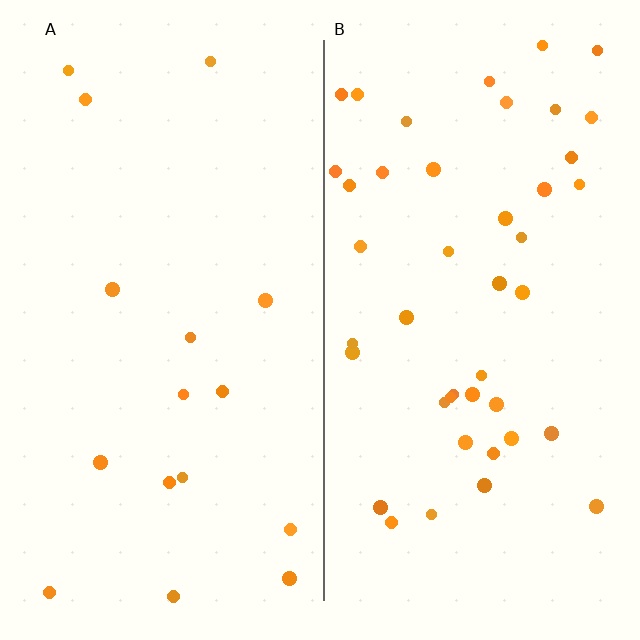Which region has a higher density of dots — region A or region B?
B (the right).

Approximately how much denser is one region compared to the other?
Approximately 2.7× — region B over region A.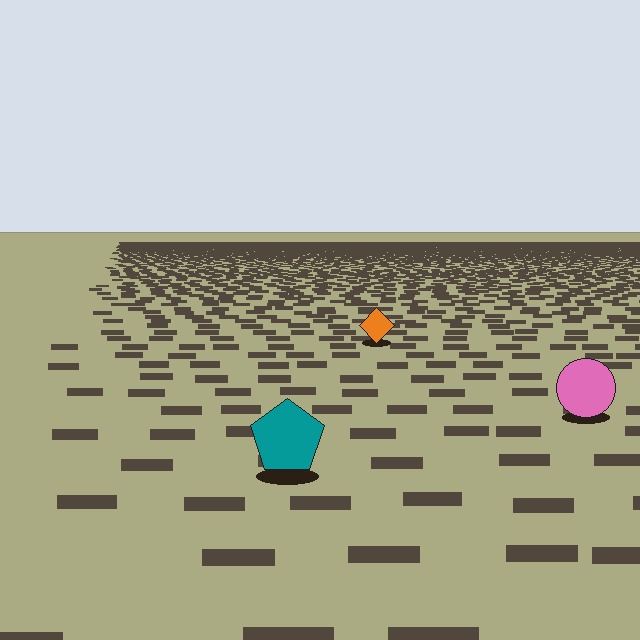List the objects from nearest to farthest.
From nearest to farthest: the teal pentagon, the pink circle, the orange diamond.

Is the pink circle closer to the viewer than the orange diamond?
Yes. The pink circle is closer — you can tell from the texture gradient: the ground texture is coarser near it.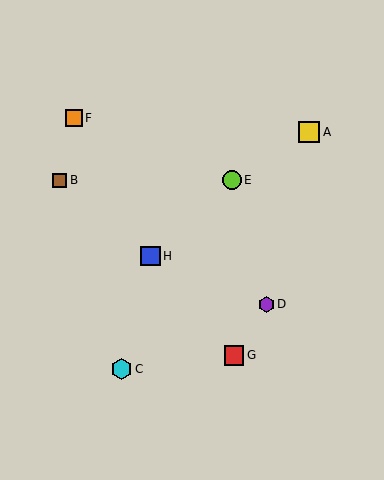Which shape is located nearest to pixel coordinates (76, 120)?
The orange square (labeled F) at (74, 118) is nearest to that location.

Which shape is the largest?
The yellow square (labeled A) is the largest.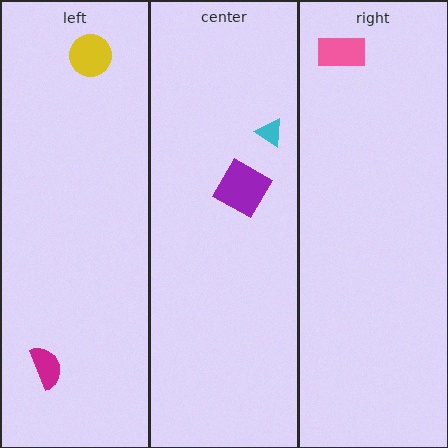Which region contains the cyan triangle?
The center region.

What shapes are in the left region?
The magenta semicircle, the yellow circle.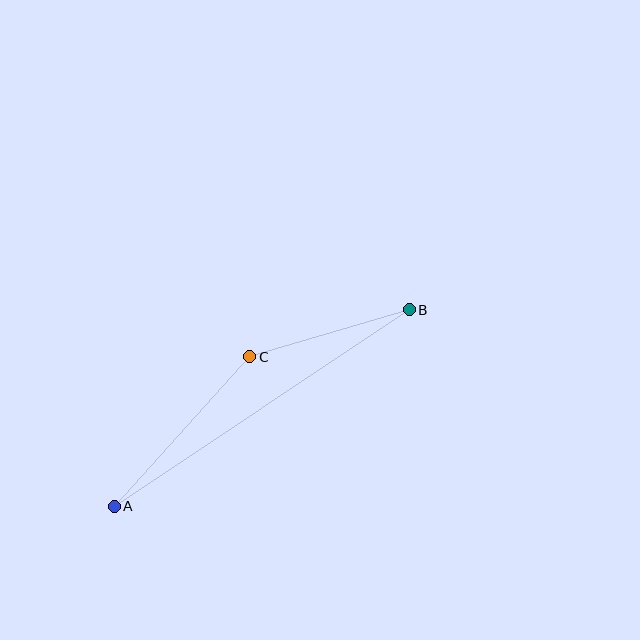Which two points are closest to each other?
Points B and C are closest to each other.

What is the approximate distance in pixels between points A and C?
The distance between A and C is approximately 201 pixels.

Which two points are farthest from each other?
Points A and B are farthest from each other.